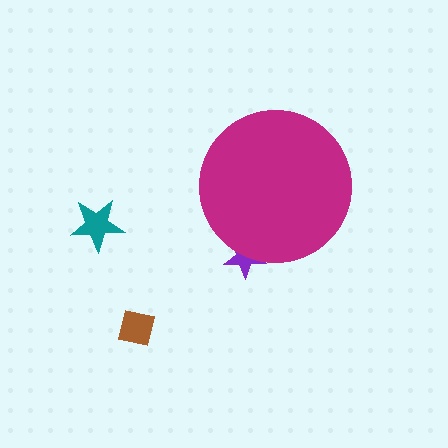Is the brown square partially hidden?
No, the brown square is fully visible.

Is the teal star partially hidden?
No, the teal star is fully visible.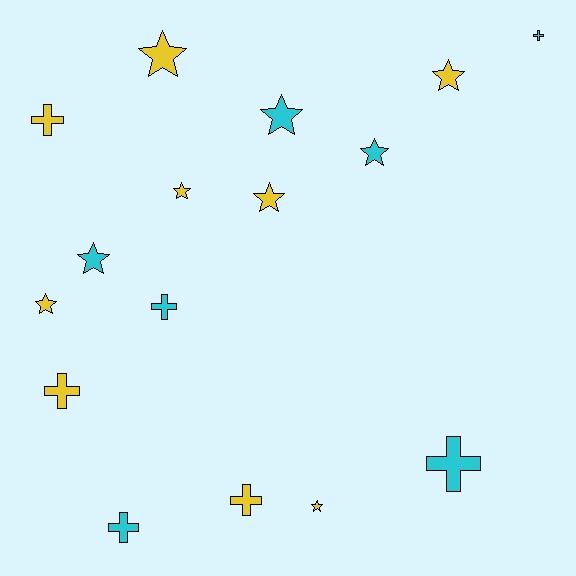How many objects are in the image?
There are 16 objects.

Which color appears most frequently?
Yellow, with 9 objects.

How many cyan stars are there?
There are 3 cyan stars.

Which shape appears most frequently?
Star, with 9 objects.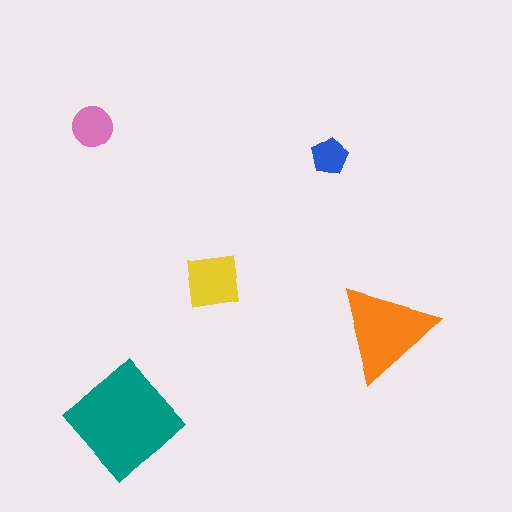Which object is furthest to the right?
The orange triangle is rightmost.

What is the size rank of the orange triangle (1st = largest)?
2nd.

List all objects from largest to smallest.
The teal diamond, the orange triangle, the yellow square, the pink circle, the blue pentagon.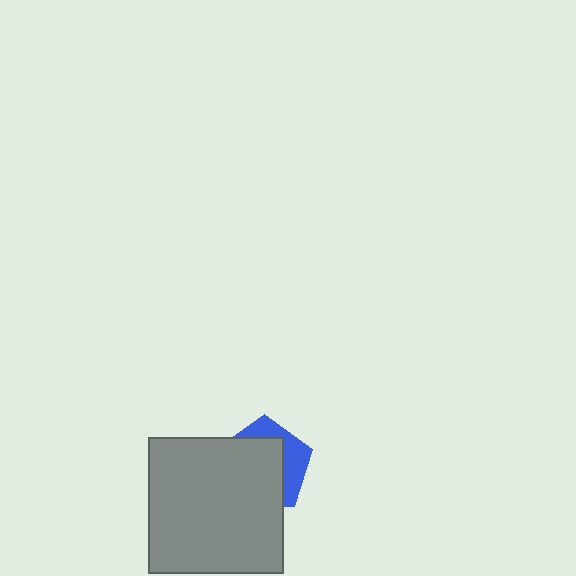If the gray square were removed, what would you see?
You would see the complete blue pentagon.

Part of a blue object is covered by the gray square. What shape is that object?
It is a pentagon.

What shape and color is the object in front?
The object in front is a gray square.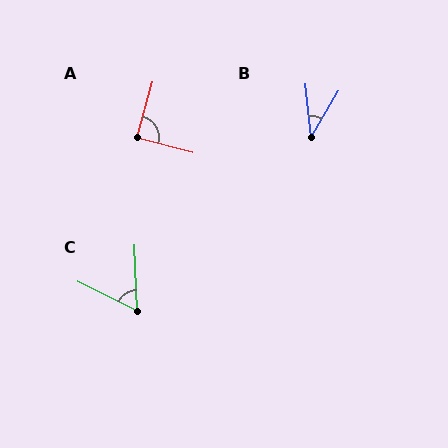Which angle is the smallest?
B, at approximately 37 degrees.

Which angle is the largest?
A, at approximately 89 degrees.